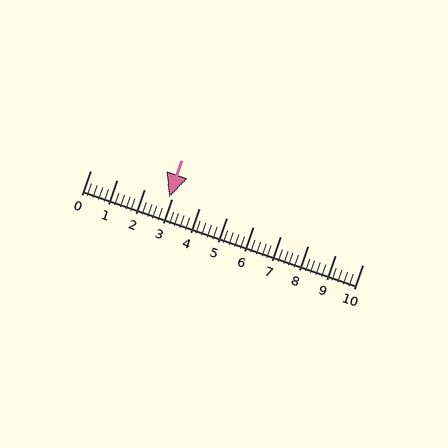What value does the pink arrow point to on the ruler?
The pink arrow points to approximately 2.9.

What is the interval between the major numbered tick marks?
The major tick marks are spaced 1 units apart.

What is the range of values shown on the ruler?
The ruler shows values from 0 to 10.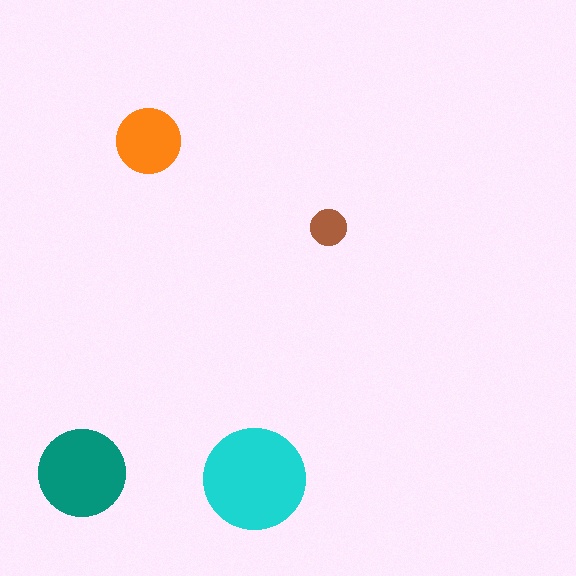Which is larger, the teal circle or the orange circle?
The teal one.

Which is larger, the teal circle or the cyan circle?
The cyan one.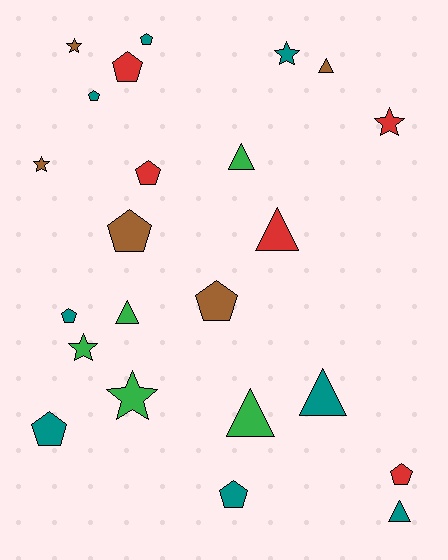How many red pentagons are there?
There are 3 red pentagons.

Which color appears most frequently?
Teal, with 8 objects.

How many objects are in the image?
There are 23 objects.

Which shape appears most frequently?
Pentagon, with 10 objects.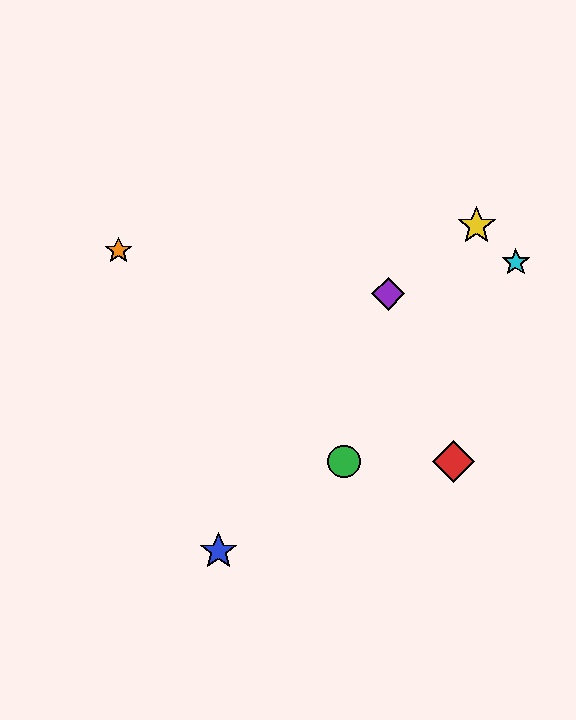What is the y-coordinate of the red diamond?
The red diamond is at y≈461.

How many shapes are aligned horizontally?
2 shapes (the red diamond, the green circle) are aligned horizontally.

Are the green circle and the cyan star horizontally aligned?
No, the green circle is at y≈461 and the cyan star is at y≈262.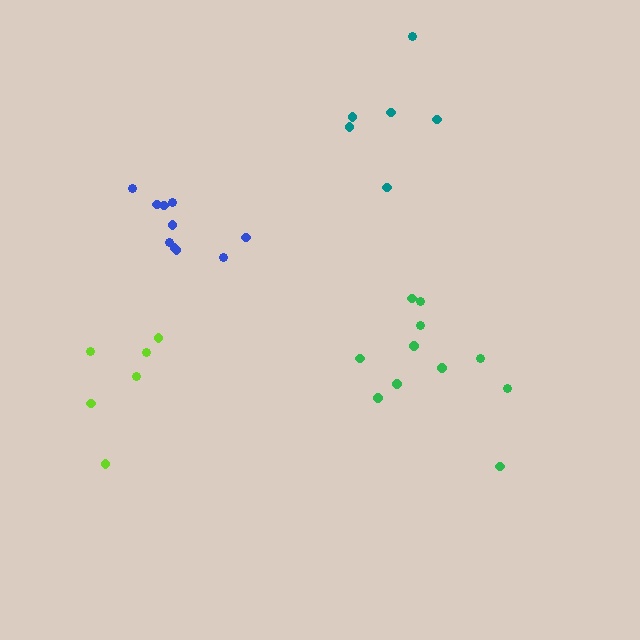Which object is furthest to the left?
The lime cluster is leftmost.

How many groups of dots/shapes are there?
There are 4 groups.